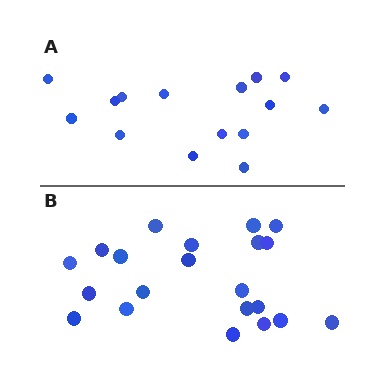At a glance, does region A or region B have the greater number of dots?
Region B (the bottom region) has more dots.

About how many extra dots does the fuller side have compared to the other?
Region B has about 6 more dots than region A.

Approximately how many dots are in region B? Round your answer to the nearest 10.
About 20 dots. (The exact count is 21, which rounds to 20.)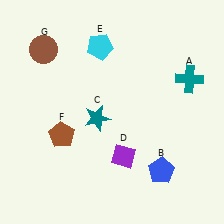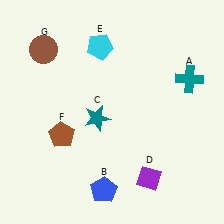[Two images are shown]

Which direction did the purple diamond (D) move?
The purple diamond (D) moved right.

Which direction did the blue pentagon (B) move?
The blue pentagon (B) moved left.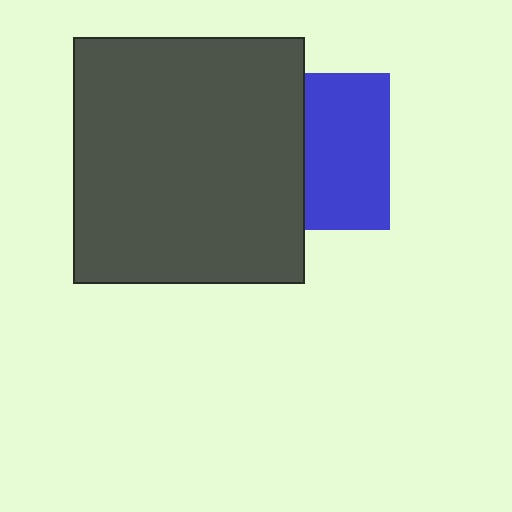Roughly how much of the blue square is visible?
About half of it is visible (roughly 54%).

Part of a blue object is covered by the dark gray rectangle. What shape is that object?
It is a square.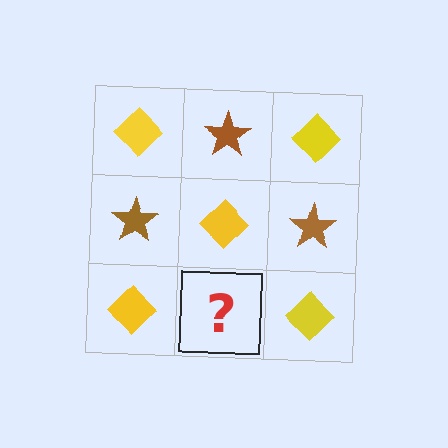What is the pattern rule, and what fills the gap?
The rule is that it alternates yellow diamond and brown star in a checkerboard pattern. The gap should be filled with a brown star.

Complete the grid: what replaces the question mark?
The question mark should be replaced with a brown star.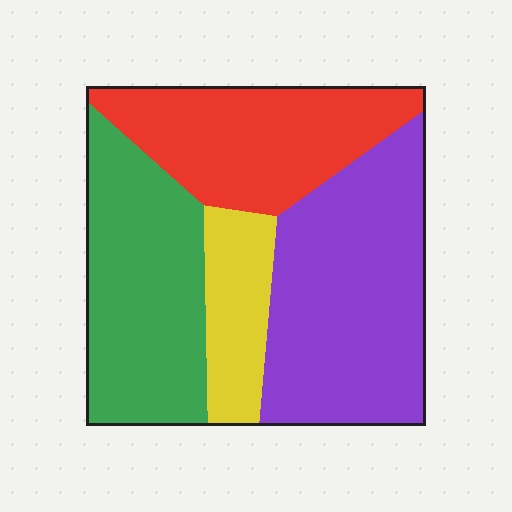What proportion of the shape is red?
Red takes up about one quarter (1/4) of the shape.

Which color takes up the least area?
Yellow, at roughly 10%.